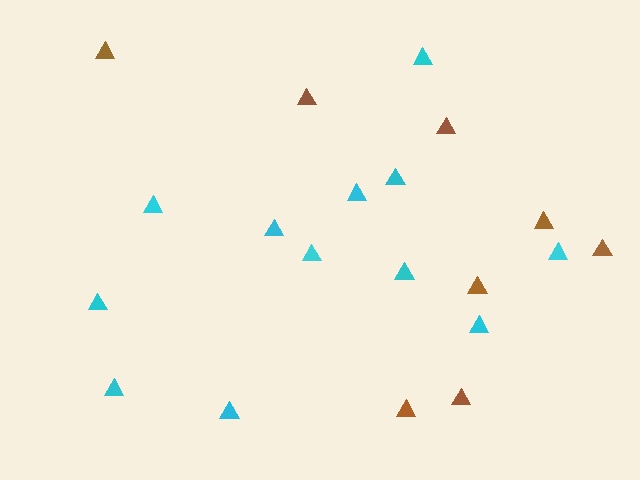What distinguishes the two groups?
There are 2 groups: one group of brown triangles (8) and one group of cyan triangles (12).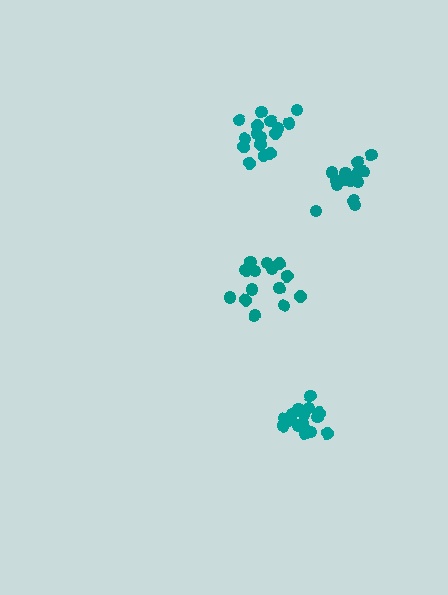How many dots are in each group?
Group 1: 16 dots, Group 2: 15 dots, Group 3: 19 dots, Group 4: 18 dots (68 total).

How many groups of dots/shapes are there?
There are 4 groups.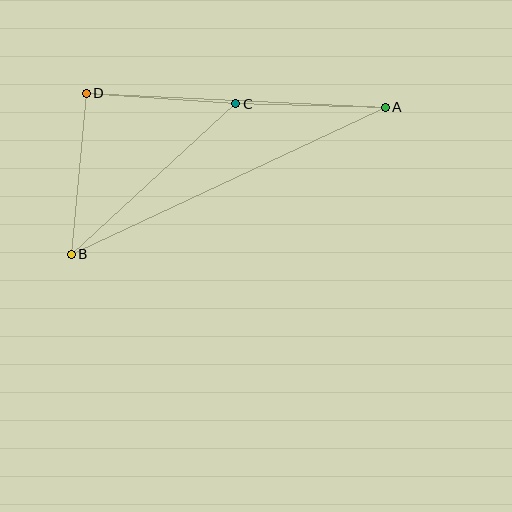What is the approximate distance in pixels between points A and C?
The distance between A and C is approximately 150 pixels.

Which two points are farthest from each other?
Points A and B are farthest from each other.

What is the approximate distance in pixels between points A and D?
The distance between A and D is approximately 299 pixels.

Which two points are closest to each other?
Points C and D are closest to each other.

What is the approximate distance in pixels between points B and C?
The distance between B and C is approximately 223 pixels.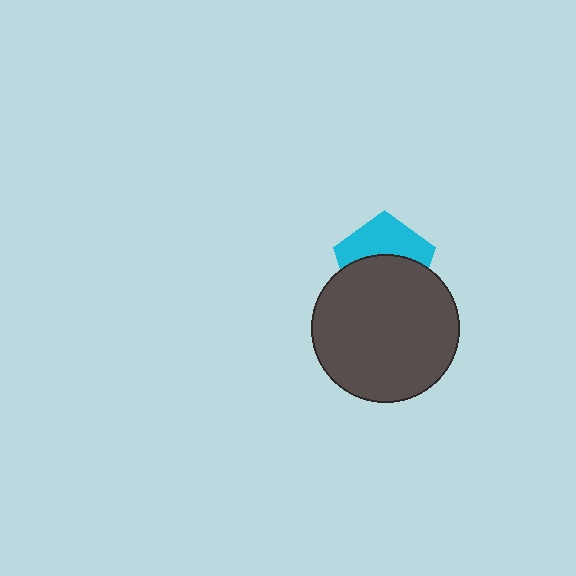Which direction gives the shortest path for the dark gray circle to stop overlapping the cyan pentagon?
Moving down gives the shortest separation.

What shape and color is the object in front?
The object in front is a dark gray circle.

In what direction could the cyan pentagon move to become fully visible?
The cyan pentagon could move up. That would shift it out from behind the dark gray circle entirely.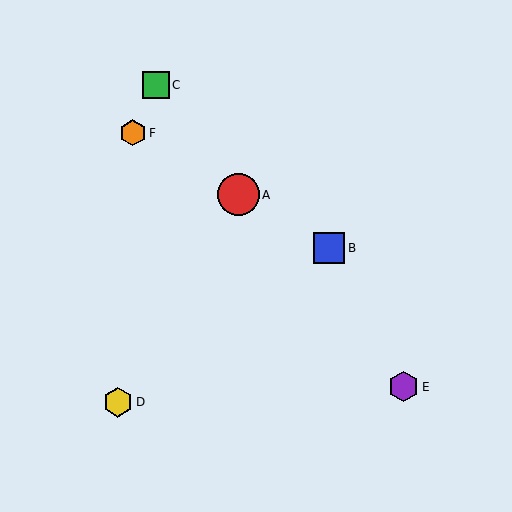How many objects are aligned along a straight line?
3 objects (A, B, F) are aligned along a straight line.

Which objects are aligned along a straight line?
Objects A, B, F are aligned along a straight line.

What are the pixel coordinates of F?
Object F is at (133, 133).